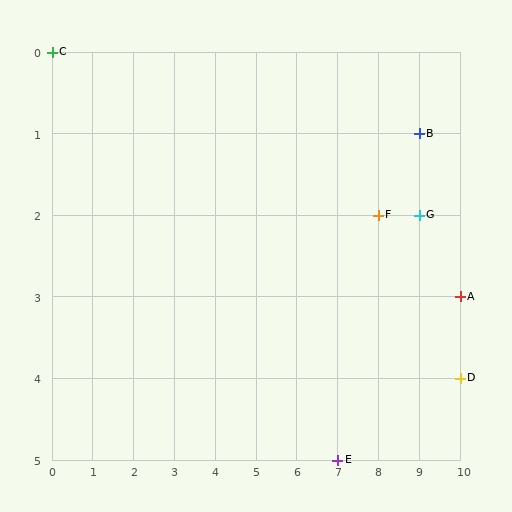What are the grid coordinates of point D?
Point D is at grid coordinates (10, 4).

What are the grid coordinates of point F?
Point F is at grid coordinates (8, 2).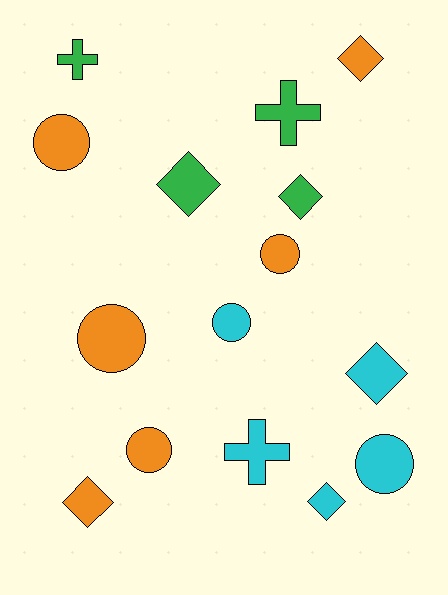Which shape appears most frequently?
Diamond, with 6 objects.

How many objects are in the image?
There are 15 objects.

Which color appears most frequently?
Orange, with 6 objects.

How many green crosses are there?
There are 2 green crosses.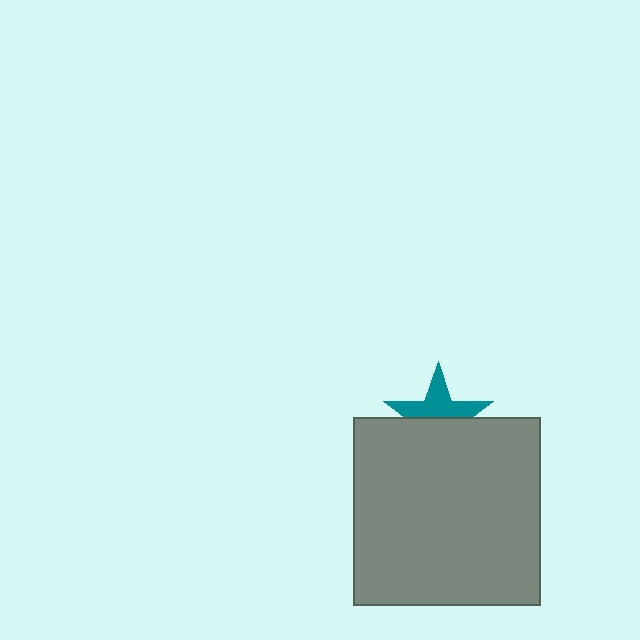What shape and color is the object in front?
The object in front is a gray rectangle.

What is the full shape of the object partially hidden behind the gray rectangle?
The partially hidden object is a teal star.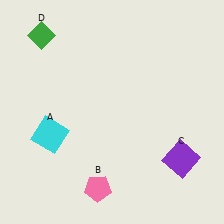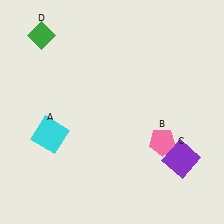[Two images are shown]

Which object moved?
The pink pentagon (B) moved right.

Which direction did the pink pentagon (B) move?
The pink pentagon (B) moved right.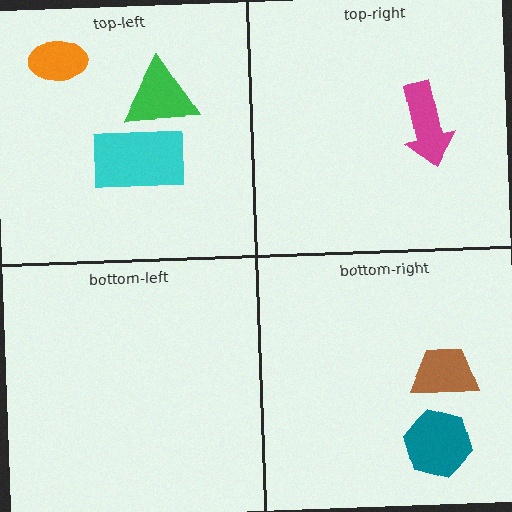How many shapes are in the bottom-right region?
2.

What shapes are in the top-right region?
The magenta arrow.